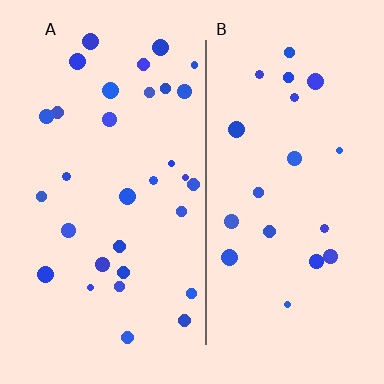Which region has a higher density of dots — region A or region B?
A (the left).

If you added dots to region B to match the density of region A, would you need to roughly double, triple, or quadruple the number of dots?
Approximately double.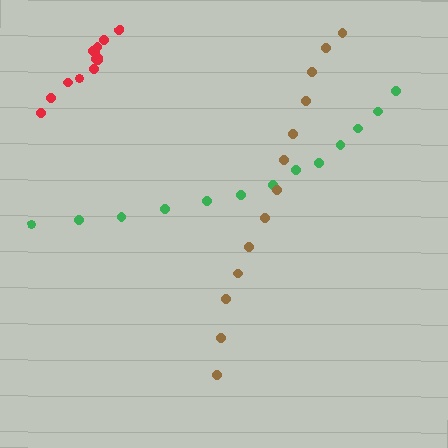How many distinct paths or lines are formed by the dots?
There are 3 distinct paths.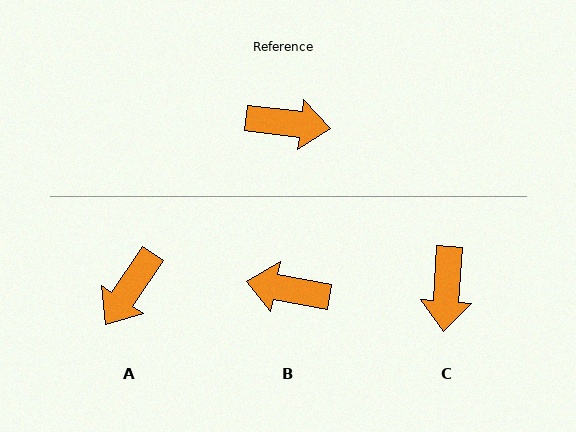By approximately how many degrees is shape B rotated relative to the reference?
Approximately 176 degrees counter-clockwise.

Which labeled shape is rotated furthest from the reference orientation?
B, about 176 degrees away.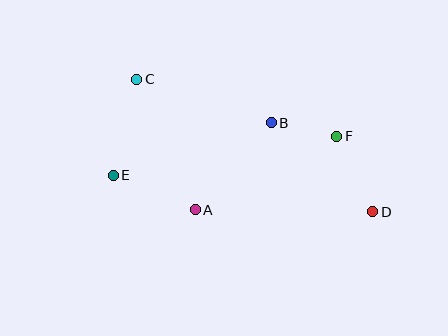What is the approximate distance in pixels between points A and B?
The distance between A and B is approximately 116 pixels.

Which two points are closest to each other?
Points B and F are closest to each other.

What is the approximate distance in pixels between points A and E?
The distance between A and E is approximately 89 pixels.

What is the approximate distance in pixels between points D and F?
The distance between D and F is approximately 84 pixels.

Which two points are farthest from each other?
Points C and D are farthest from each other.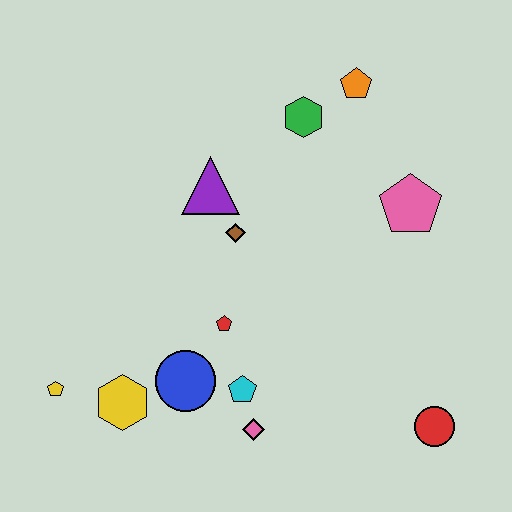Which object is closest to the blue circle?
The cyan pentagon is closest to the blue circle.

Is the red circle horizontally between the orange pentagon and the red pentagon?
No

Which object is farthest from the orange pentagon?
The yellow pentagon is farthest from the orange pentagon.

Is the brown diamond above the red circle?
Yes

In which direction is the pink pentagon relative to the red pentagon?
The pink pentagon is to the right of the red pentagon.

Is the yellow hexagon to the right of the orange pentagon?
No